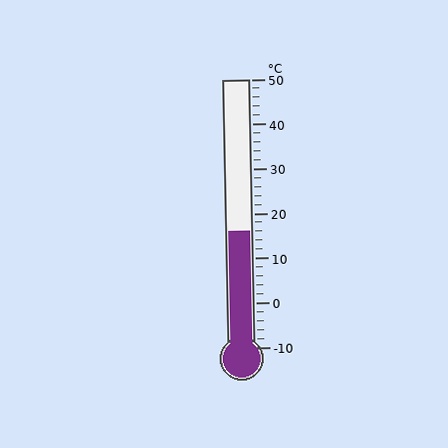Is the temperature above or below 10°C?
The temperature is above 10°C.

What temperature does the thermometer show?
The thermometer shows approximately 16°C.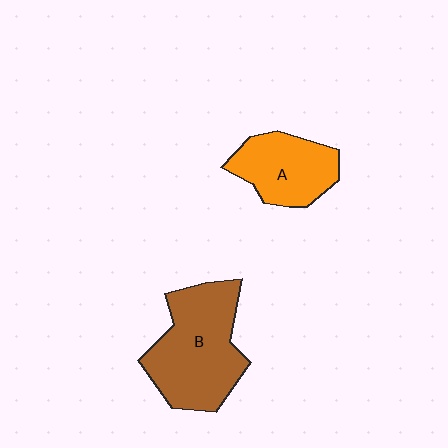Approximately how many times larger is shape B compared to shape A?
Approximately 1.5 times.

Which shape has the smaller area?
Shape A (orange).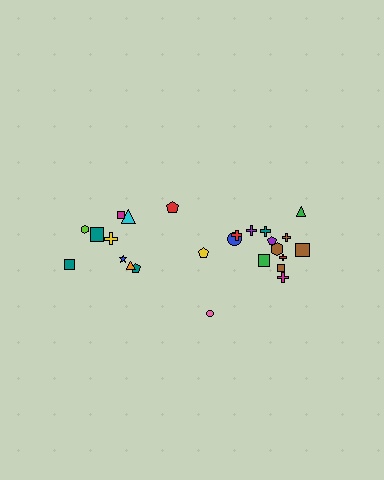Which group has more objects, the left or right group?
The right group.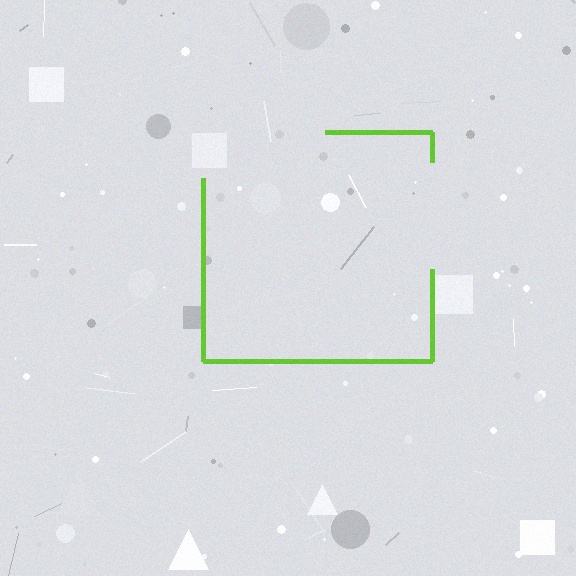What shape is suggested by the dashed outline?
The dashed outline suggests a square.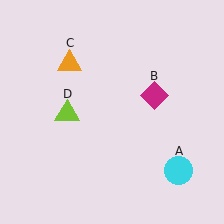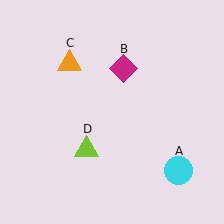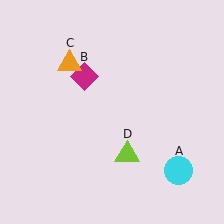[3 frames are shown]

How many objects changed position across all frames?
2 objects changed position: magenta diamond (object B), lime triangle (object D).